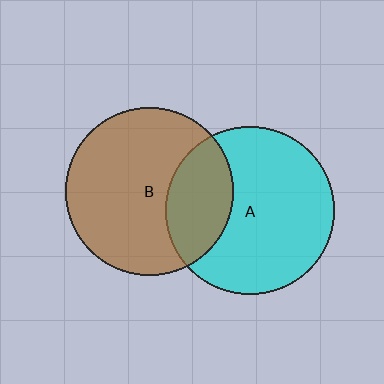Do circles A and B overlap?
Yes.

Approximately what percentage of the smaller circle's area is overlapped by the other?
Approximately 30%.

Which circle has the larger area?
Circle A (cyan).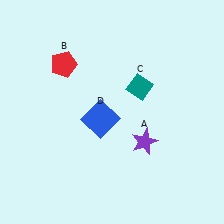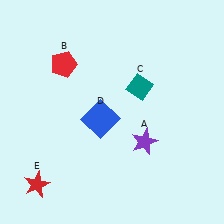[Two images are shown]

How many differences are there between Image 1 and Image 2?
There is 1 difference between the two images.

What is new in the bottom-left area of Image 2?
A red star (E) was added in the bottom-left area of Image 2.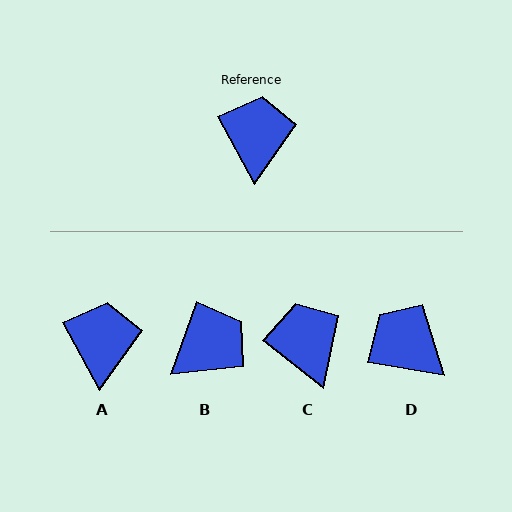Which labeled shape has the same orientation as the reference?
A.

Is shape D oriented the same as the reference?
No, it is off by about 52 degrees.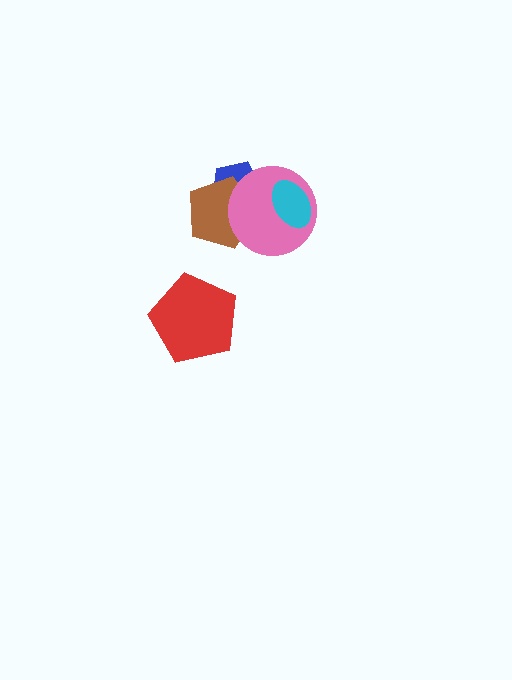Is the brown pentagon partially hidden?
Yes, it is partially covered by another shape.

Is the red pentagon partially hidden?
No, no other shape covers it.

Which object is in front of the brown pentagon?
The pink circle is in front of the brown pentagon.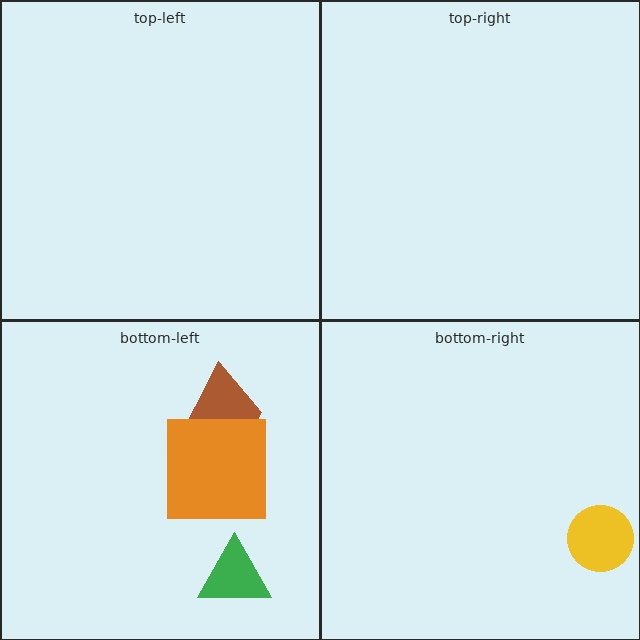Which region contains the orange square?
The bottom-left region.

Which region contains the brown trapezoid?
The bottom-left region.